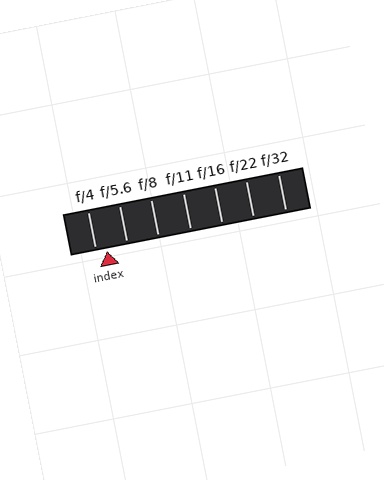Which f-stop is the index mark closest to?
The index mark is closest to f/4.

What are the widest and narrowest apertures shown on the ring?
The widest aperture shown is f/4 and the narrowest is f/32.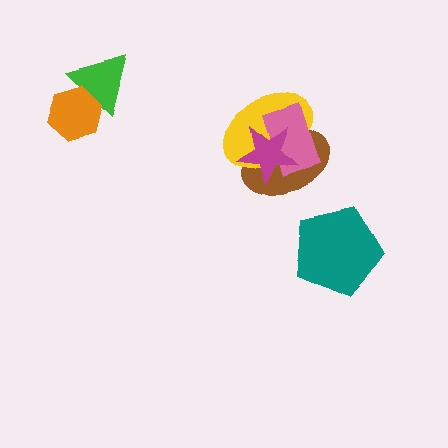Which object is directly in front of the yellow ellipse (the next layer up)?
The pink rectangle is directly in front of the yellow ellipse.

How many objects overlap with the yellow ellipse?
3 objects overlap with the yellow ellipse.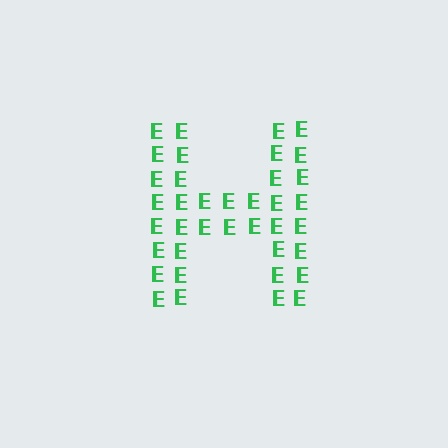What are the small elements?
The small elements are letter E's.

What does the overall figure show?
The overall figure shows the letter H.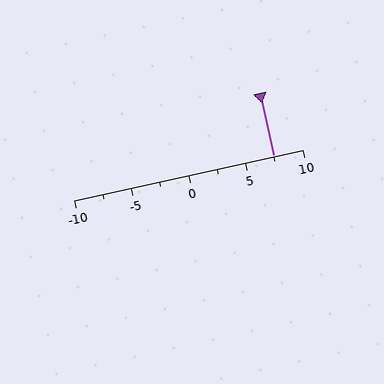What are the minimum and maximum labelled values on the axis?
The axis runs from -10 to 10.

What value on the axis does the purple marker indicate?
The marker indicates approximately 7.5.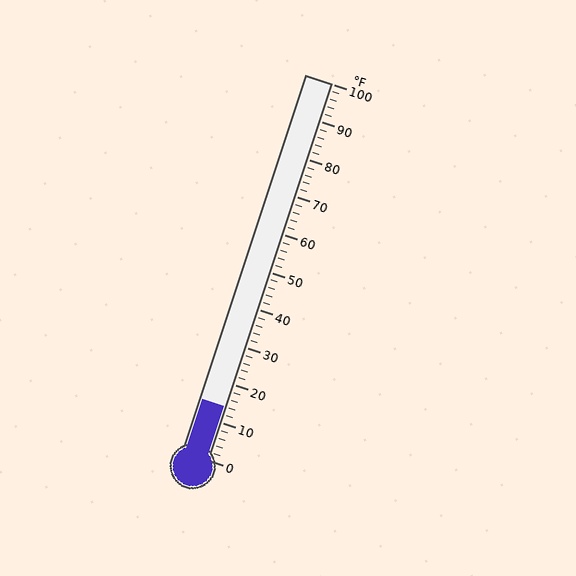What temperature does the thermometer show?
The thermometer shows approximately 14°F.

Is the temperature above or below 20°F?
The temperature is below 20°F.